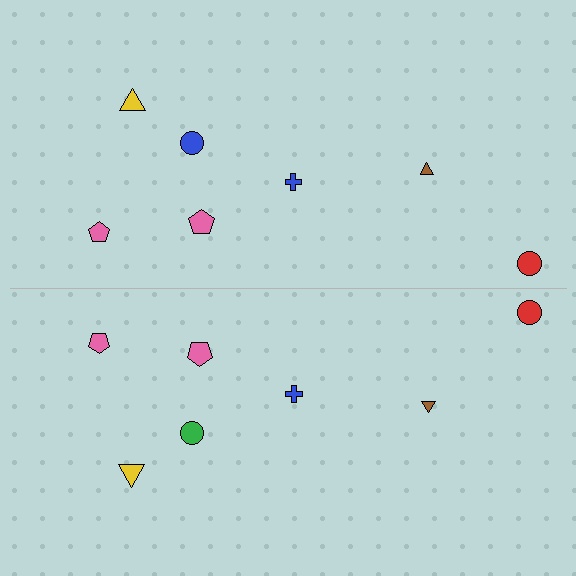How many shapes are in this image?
There are 14 shapes in this image.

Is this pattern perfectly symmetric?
No, the pattern is not perfectly symmetric. The green circle on the bottom side breaks the symmetry — its mirror counterpart is blue.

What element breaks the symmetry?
The green circle on the bottom side breaks the symmetry — its mirror counterpart is blue.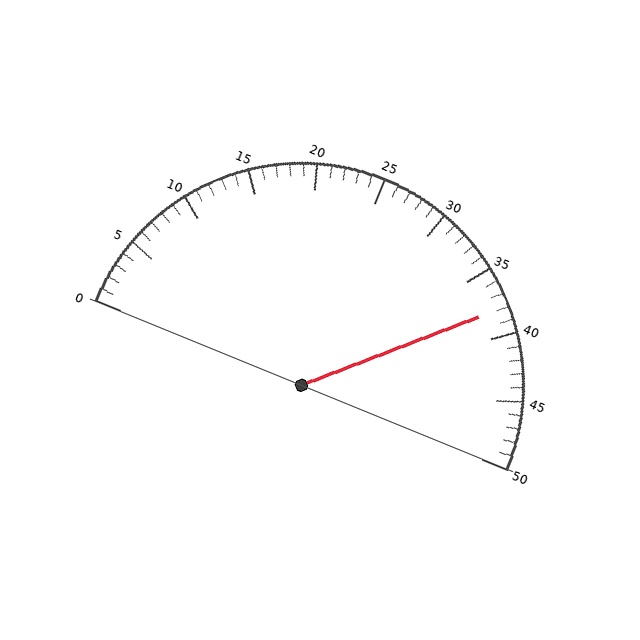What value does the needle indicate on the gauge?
The needle indicates approximately 38.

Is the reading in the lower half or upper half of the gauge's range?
The reading is in the upper half of the range (0 to 50).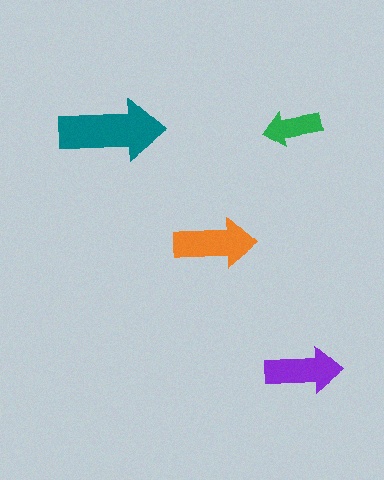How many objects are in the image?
There are 4 objects in the image.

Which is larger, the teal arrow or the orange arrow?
The teal one.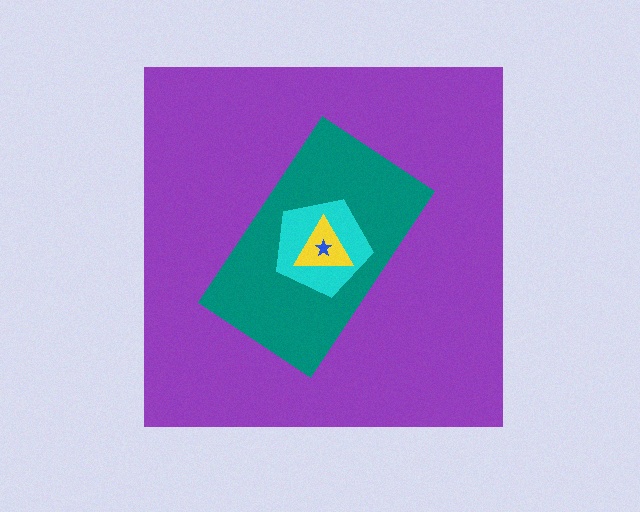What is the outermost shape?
The purple square.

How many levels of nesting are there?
5.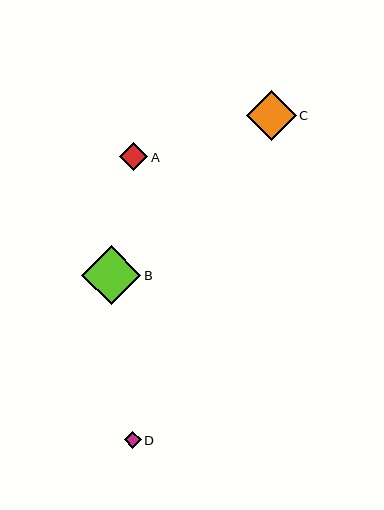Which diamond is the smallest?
Diamond D is the smallest with a size of approximately 17 pixels.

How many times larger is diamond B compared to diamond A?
Diamond B is approximately 2.1 times the size of diamond A.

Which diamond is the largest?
Diamond B is the largest with a size of approximately 59 pixels.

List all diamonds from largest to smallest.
From largest to smallest: B, C, A, D.